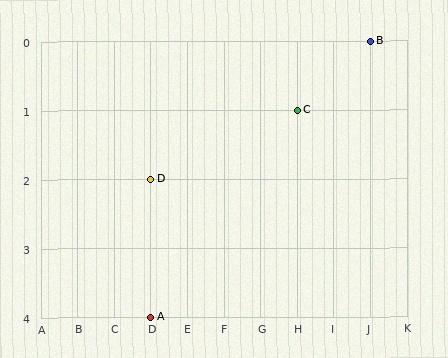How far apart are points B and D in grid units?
Points B and D are 6 columns and 2 rows apart (about 6.3 grid units diagonally).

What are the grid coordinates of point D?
Point D is at grid coordinates (D, 2).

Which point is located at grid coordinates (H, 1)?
Point C is at (H, 1).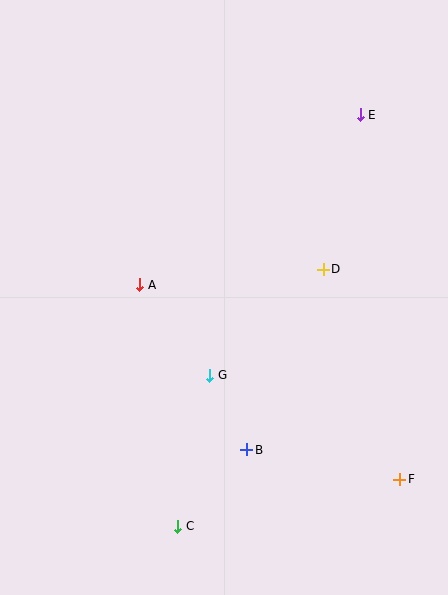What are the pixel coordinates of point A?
Point A is at (140, 285).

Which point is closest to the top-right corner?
Point E is closest to the top-right corner.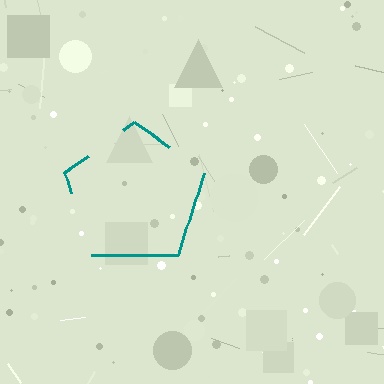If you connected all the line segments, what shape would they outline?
They would outline a pentagon.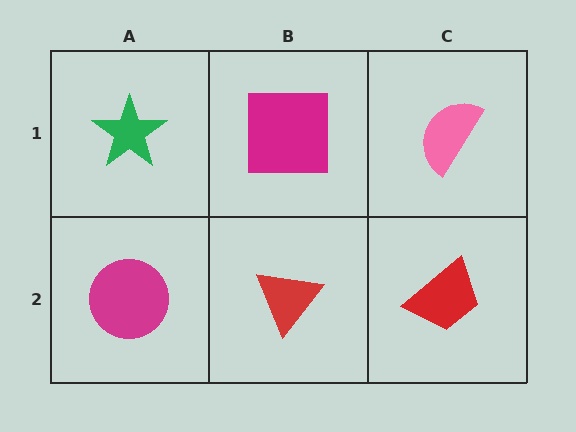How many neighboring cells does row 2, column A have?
2.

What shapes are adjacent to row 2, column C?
A pink semicircle (row 1, column C), a red triangle (row 2, column B).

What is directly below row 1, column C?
A red trapezoid.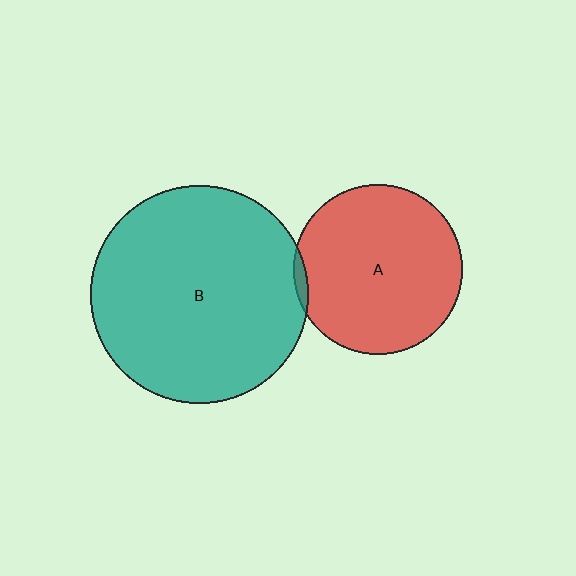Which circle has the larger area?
Circle B (teal).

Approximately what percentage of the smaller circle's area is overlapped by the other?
Approximately 5%.